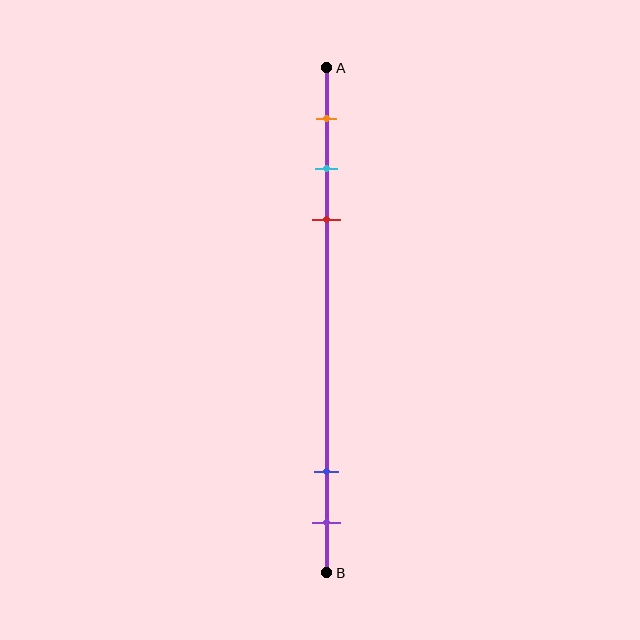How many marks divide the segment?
There are 5 marks dividing the segment.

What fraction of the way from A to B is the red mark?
The red mark is approximately 30% (0.3) of the way from A to B.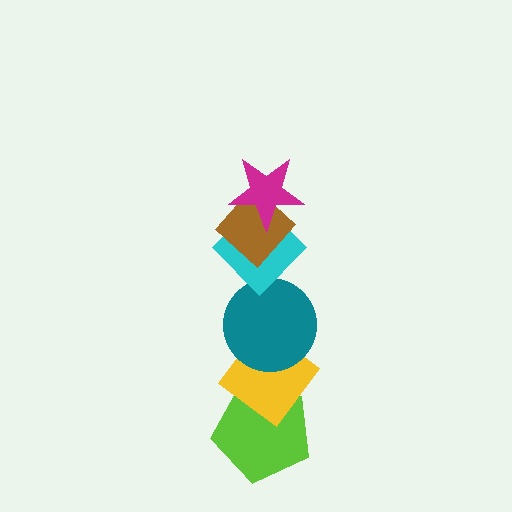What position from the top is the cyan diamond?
The cyan diamond is 3rd from the top.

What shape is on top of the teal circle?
The cyan diamond is on top of the teal circle.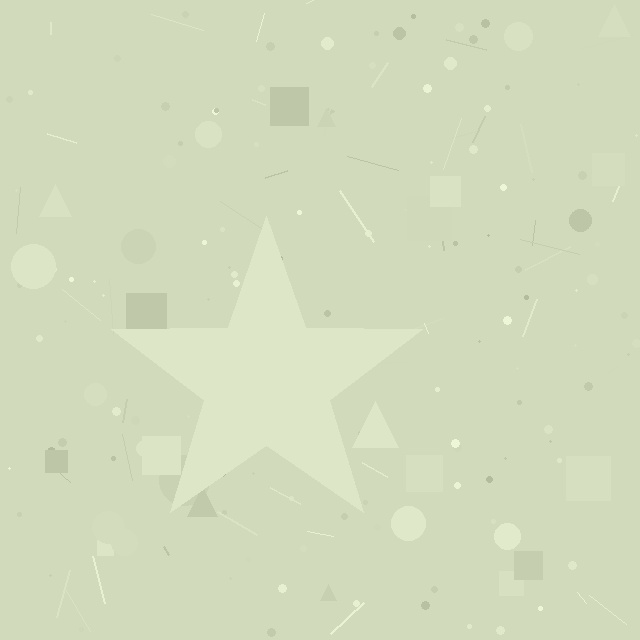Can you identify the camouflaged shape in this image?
The camouflaged shape is a star.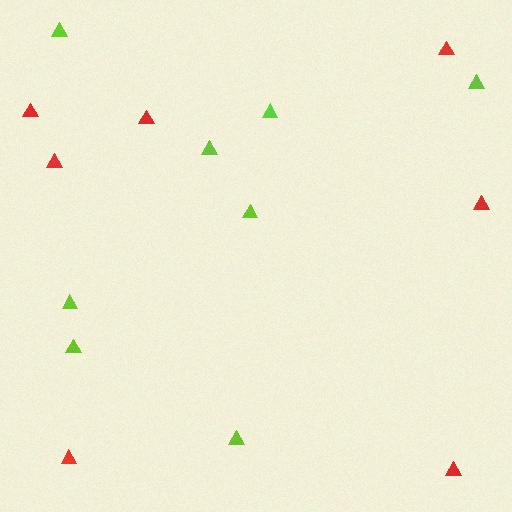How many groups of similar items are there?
There are 2 groups: one group of red triangles (7) and one group of lime triangles (8).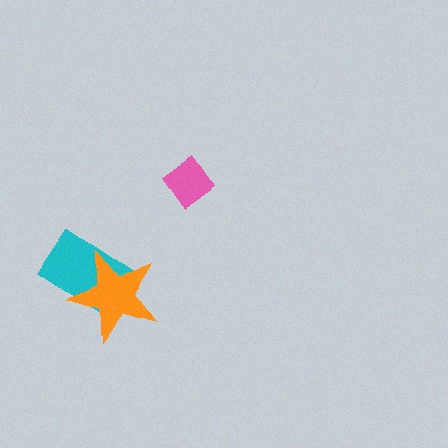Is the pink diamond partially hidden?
No, no other shape covers it.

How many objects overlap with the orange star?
1 object overlaps with the orange star.